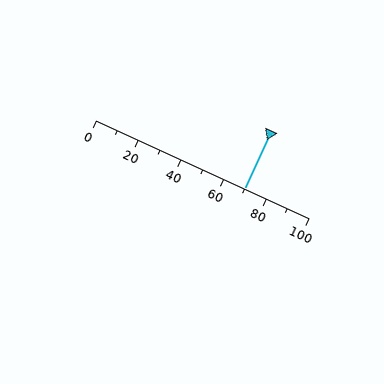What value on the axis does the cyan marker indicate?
The marker indicates approximately 70.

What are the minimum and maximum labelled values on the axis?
The axis runs from 0 to 100.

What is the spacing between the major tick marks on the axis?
The major ticks are spaced 20 apart.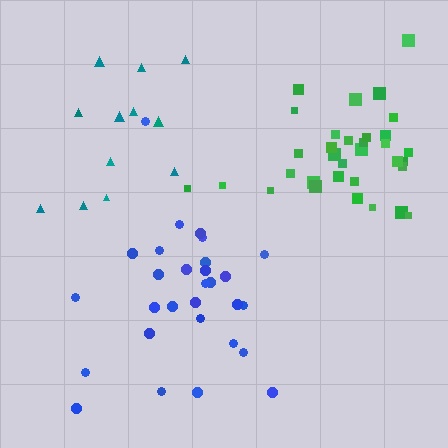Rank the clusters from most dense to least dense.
green, blue, teal.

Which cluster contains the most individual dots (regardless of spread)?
Green (34).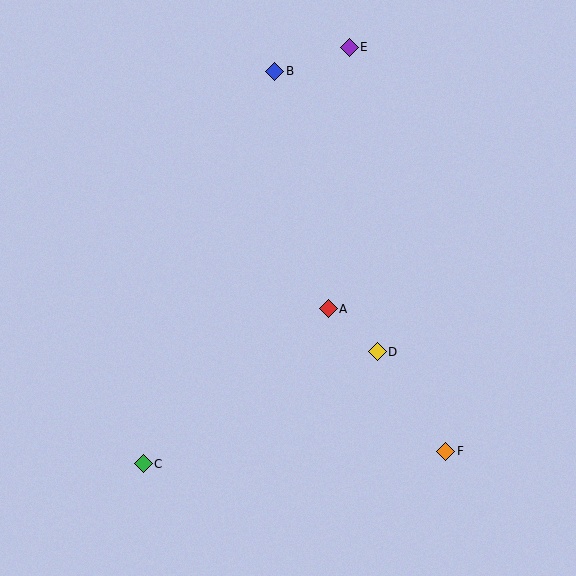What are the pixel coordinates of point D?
Point D is at (377, 352).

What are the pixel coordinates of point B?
Point B is at (275, 71).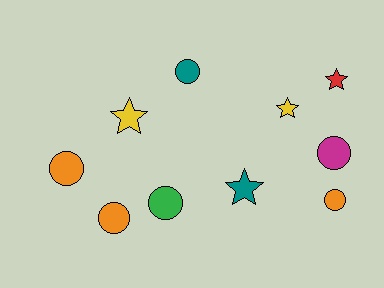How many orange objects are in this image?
There are 3 orange objects.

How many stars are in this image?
There are 4 stars.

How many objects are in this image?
There are 10 objects.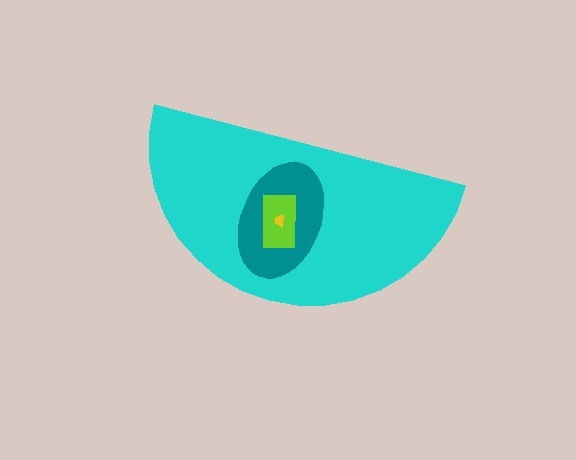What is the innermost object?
The yellow trapezoid.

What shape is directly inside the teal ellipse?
The lime rectangle.